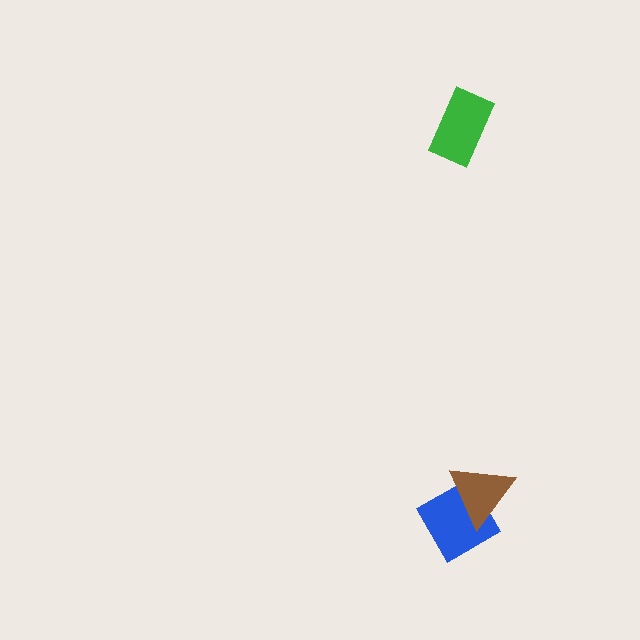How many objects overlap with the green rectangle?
0 objects overlap with the green rectangle.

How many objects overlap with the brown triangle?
1 object overlaps with the brown triangle.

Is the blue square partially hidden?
Yes, it is partially covered by another shape.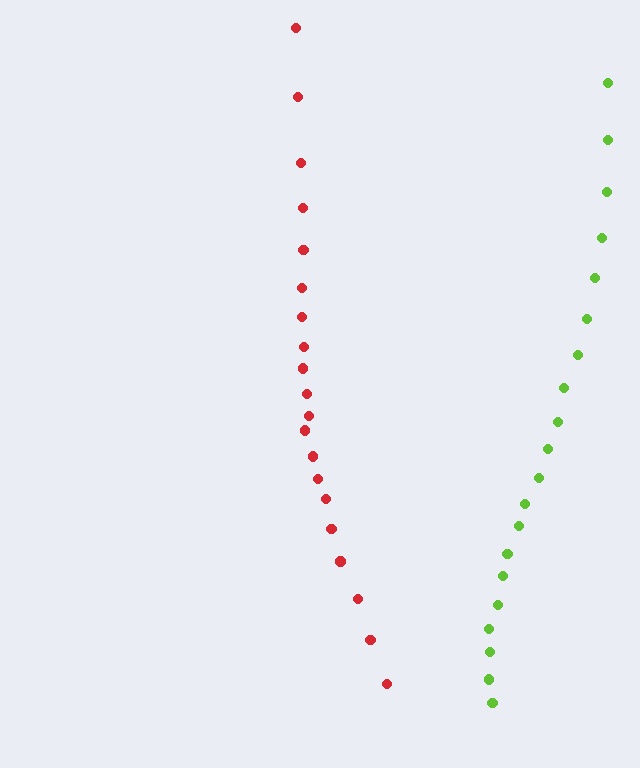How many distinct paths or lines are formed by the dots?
There are 2 distinct paths.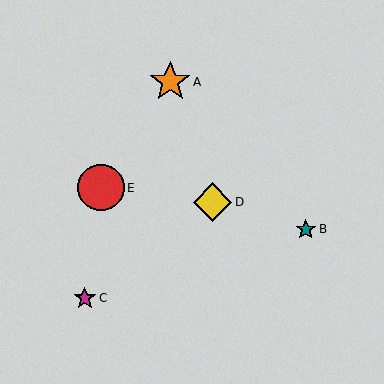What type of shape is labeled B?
Shape B is a teal star.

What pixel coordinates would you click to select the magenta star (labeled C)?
Click at (85, 298) to select the magenta star C.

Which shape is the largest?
The red circle (labeled E) is the largest.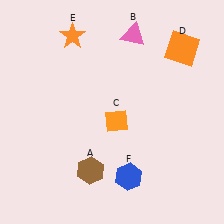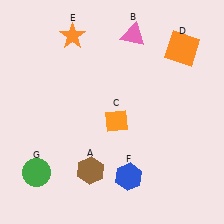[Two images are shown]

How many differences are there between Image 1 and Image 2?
There is 1 difference between the two images.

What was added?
A green circle (G) was added in Image 2.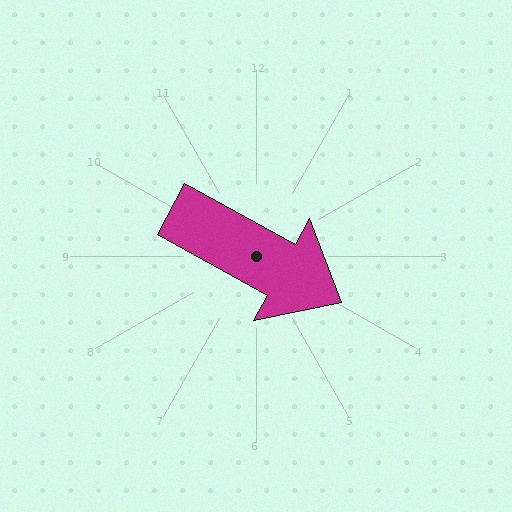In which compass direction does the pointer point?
Southeast.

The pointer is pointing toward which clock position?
Roughly 4 o'clock.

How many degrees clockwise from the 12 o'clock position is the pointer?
Approximately 119 degrees.